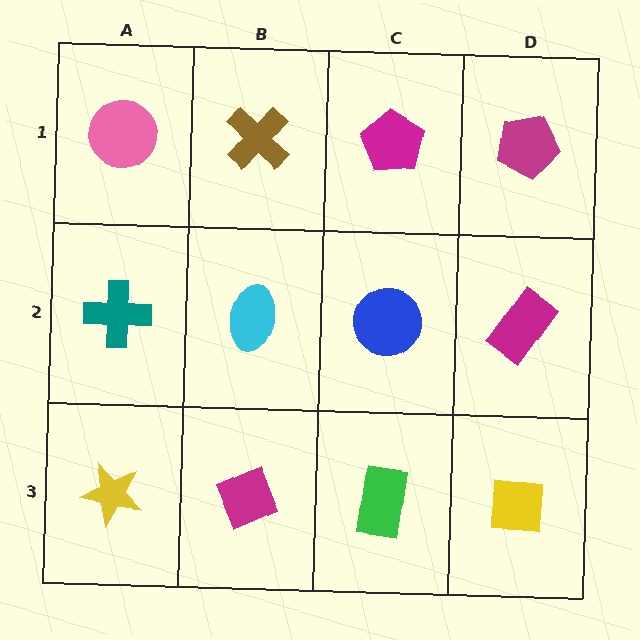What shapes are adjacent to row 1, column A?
A teal cross (row 2, column A), a brown cross (row 1, column B).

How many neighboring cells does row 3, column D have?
2.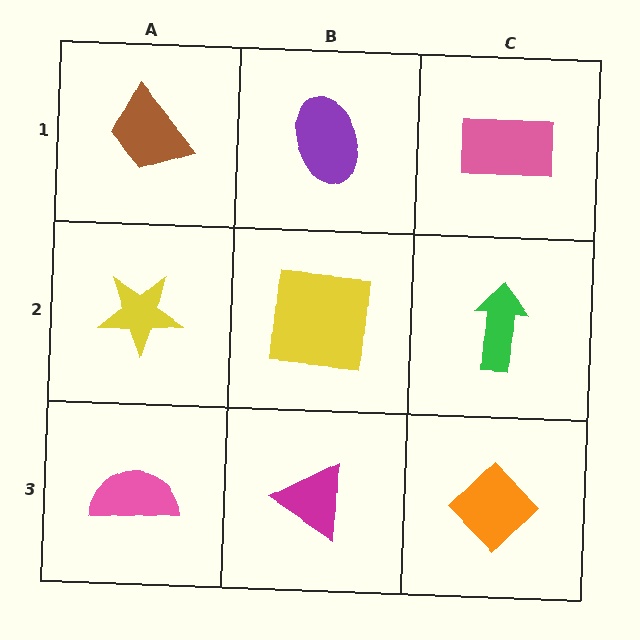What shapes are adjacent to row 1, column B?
A yellow square (row 2, column B), a brown trapezoid (row 1, column A), a pink rectangle (row 1, column C).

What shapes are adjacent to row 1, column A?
A yellow star (row 2, column A), a purple ellipse (row 1, column B).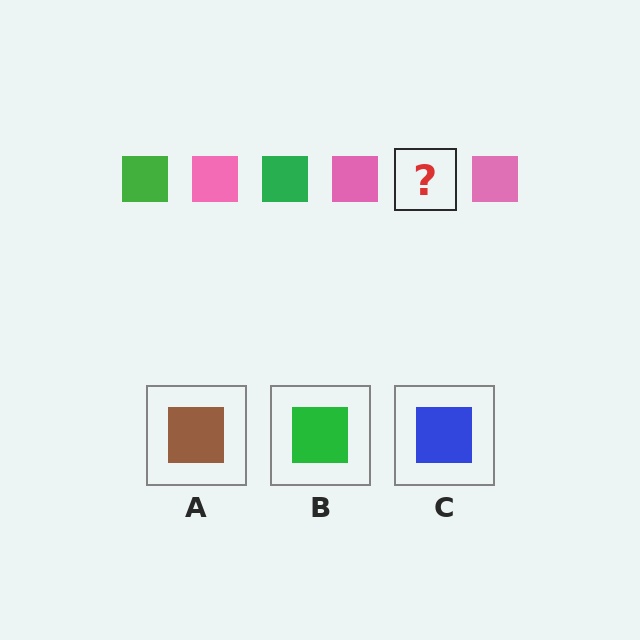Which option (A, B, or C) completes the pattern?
B.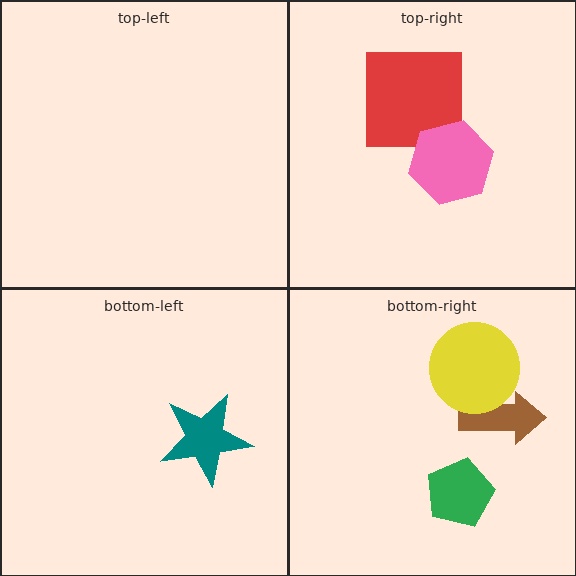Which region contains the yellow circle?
The bottom-right region.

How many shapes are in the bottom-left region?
1.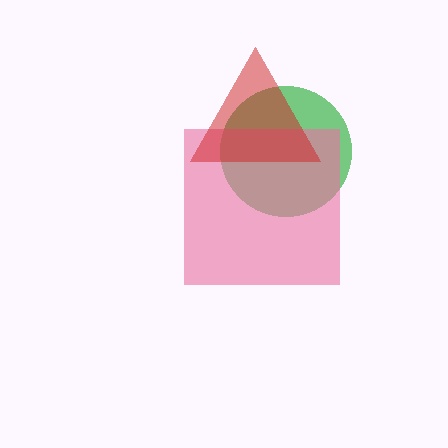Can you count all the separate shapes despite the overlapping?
Yes, there are 3 separate shapes.